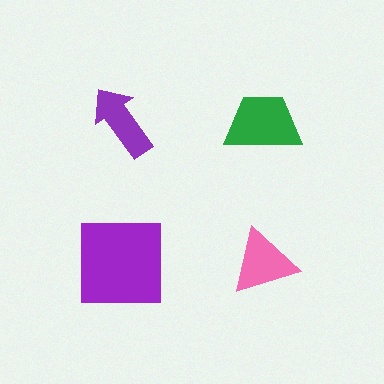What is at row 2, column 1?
A purple square.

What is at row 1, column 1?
A purple arrow.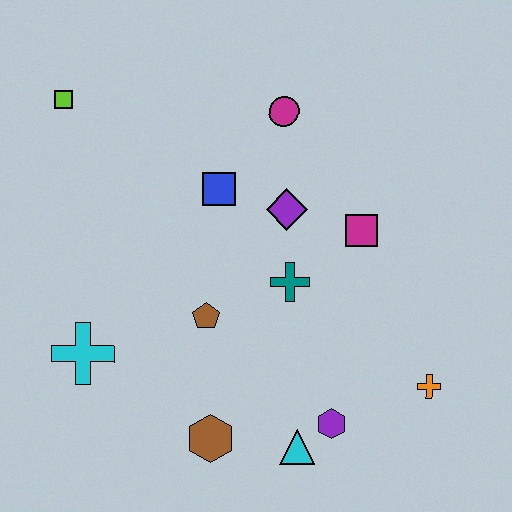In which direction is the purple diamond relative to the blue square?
The purple diamond is to the right of the blue square.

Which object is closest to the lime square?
The blue square is closest to the lime square.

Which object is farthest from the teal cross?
The lime square is farthest from the teal cross.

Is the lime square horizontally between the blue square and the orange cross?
No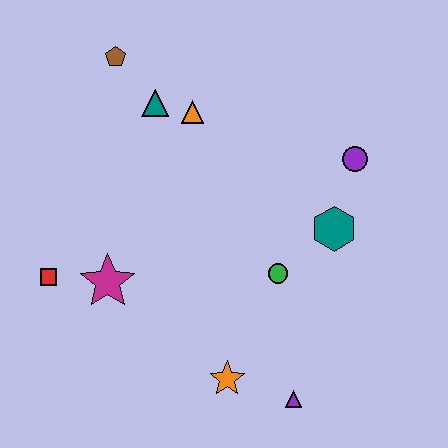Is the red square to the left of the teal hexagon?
Yes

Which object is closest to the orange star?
The purple triangle is closest to the orange star.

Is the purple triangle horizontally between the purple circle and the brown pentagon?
Yes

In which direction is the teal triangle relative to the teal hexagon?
The teal triangle is to the left of the teal hexagon.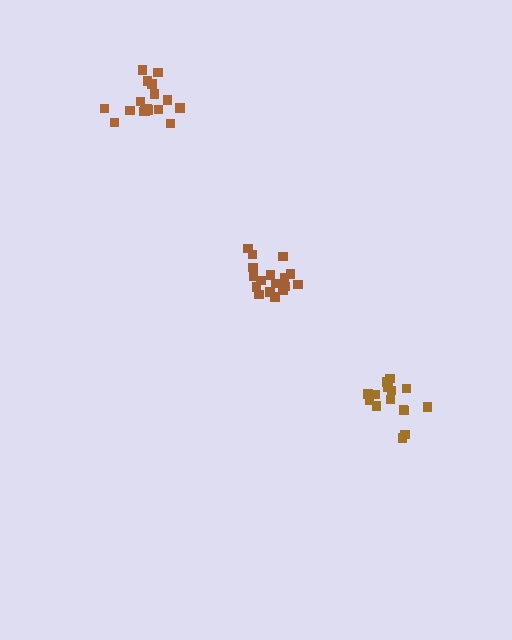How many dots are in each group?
Group 1: 17 dots, Group 2: 17 dots, Group 3: 15 dots (49 total).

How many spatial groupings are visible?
There are 3 spatial groupings.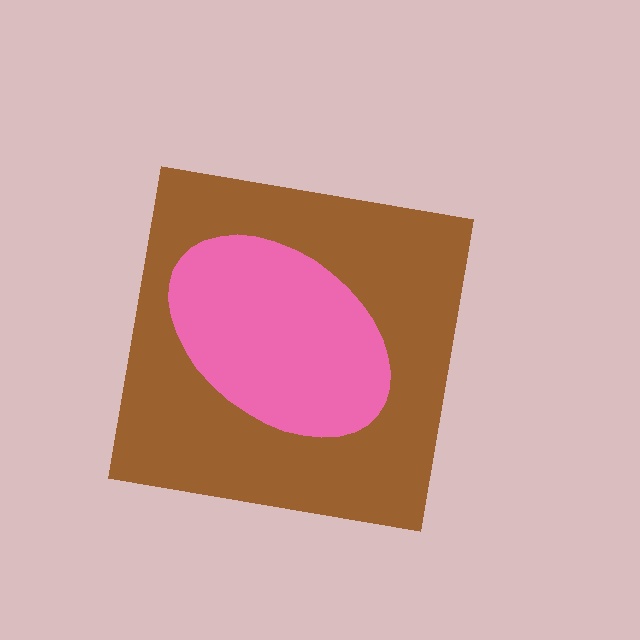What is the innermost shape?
The pink ellipse.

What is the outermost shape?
The brown square.